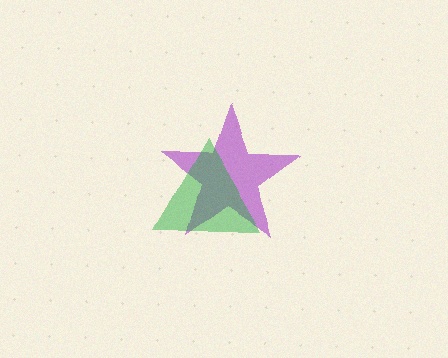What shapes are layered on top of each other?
The layered shapes are: a purple star, a green triangle.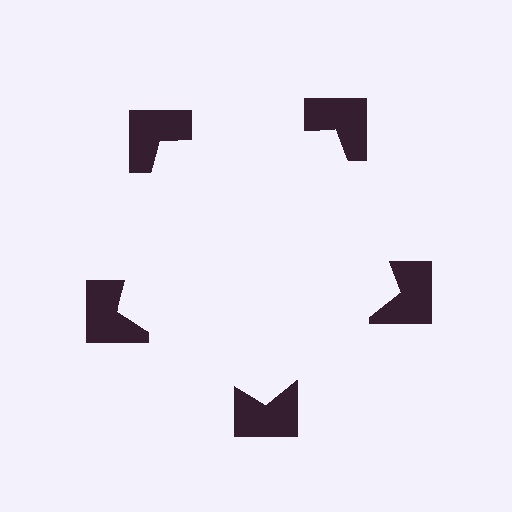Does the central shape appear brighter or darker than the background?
It typically appears slightly brighter than the background, even though no actual brightness change is drawn.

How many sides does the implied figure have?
5 sides.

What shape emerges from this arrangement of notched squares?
An illusory pentagon — its edges are inferred from the aligned wedge cuts in the notched squares, not physically drawn.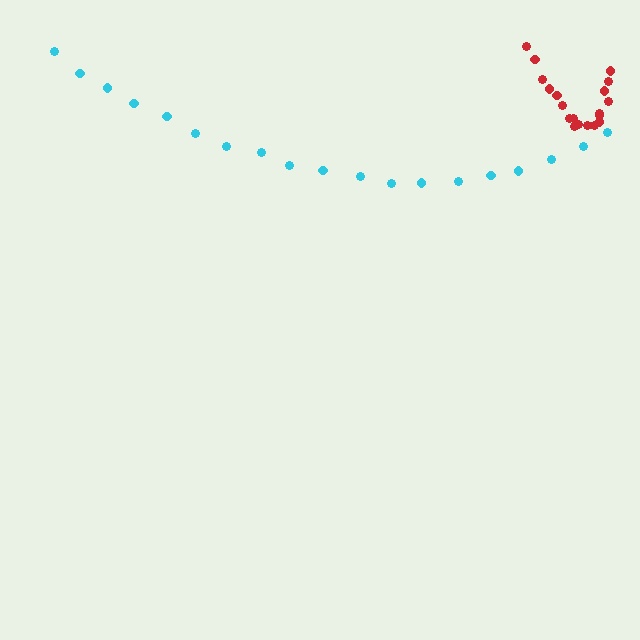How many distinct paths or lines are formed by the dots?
There are 2 distinct paths.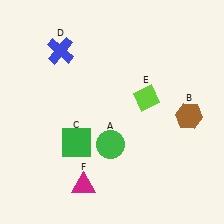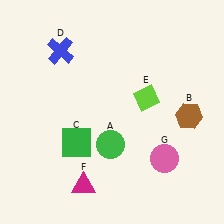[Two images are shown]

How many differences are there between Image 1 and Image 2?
There is 1 difference between the two images.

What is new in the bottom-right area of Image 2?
A pink circle (G) was added in the bottom-right area of Image 2.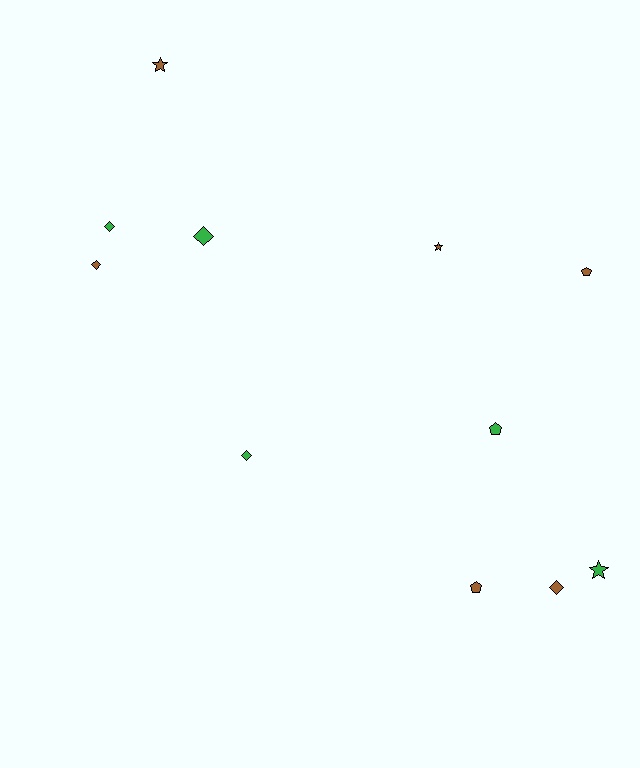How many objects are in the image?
There are 11 objects.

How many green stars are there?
There is 1 green star.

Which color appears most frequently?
Brown, with 6 objects.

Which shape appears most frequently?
Diamond, with 5 objects.